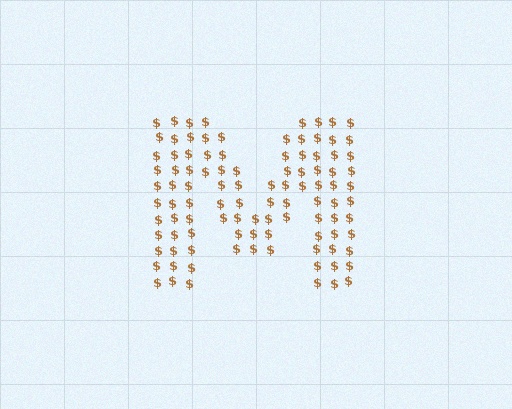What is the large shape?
The large shape is the letter M.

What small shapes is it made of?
It is made of small dollar signs.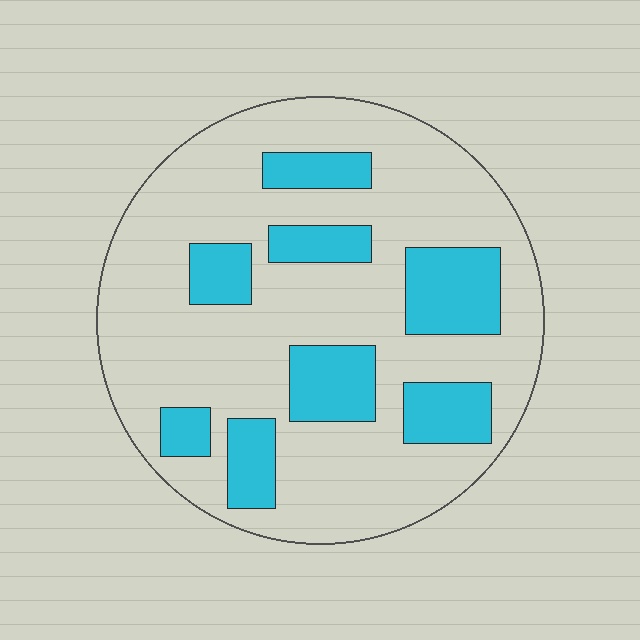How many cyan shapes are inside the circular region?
8.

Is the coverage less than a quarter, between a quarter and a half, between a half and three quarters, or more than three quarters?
Between a quarter and a half.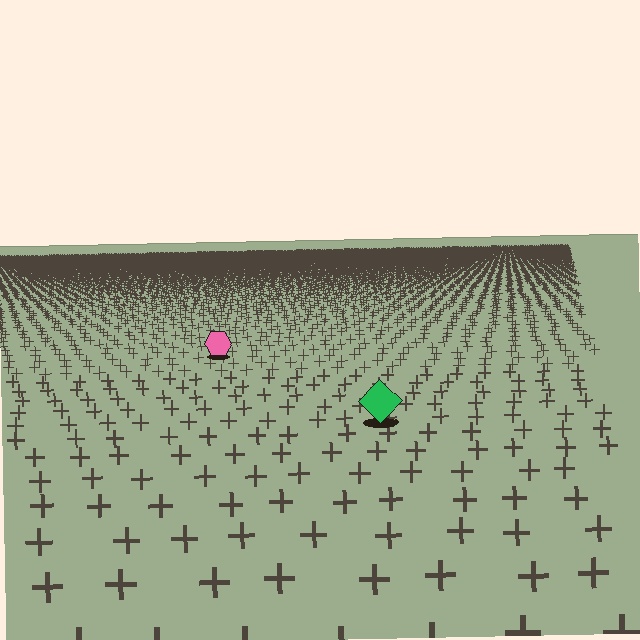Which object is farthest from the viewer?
The pink hexagon is farthest from the viewer. It appears smaller and the ground texture around it is denser.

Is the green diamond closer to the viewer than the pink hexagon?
Yes. The green diamond is closer — you can tell from the texture gradient: the ground texture is coarser near it.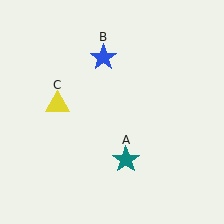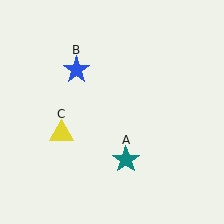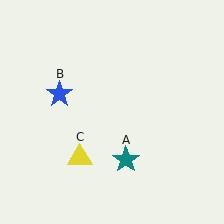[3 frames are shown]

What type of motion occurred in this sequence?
The blue star (object B), yellow triangle (object C) rotated counterclockwise around the center of the scene.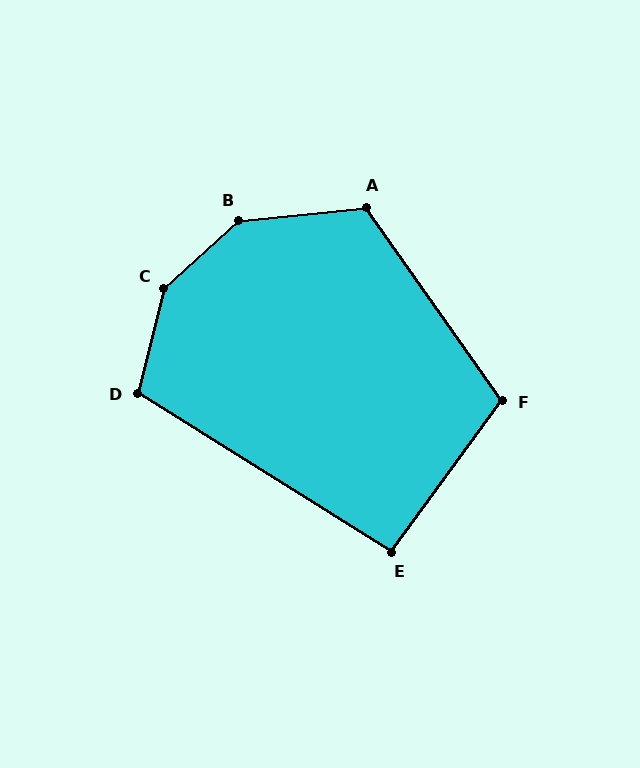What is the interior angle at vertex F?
Approximately 109 degrees (obtuse).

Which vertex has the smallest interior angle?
E, at approximately 94 degrees.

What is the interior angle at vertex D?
Approximately 108 degrees (obtuse).